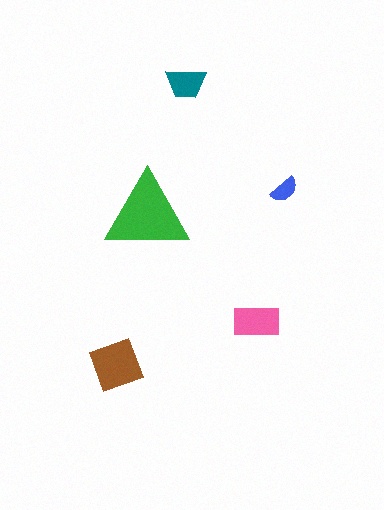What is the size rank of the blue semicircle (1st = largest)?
5th.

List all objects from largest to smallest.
The green triangle, the brown diamond, the pink rectangle, the teal trapezoid, the blue semicircle.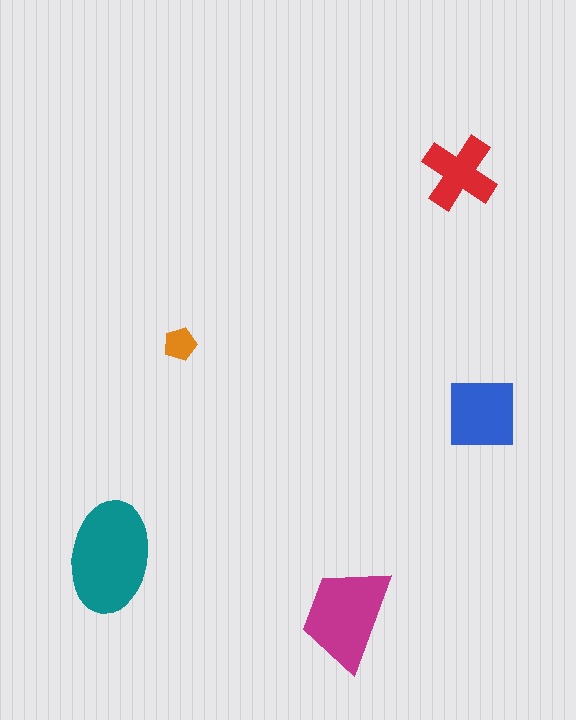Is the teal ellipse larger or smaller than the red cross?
Larger.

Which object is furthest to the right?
The blue square is rightmost.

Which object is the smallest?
The orange pentagon.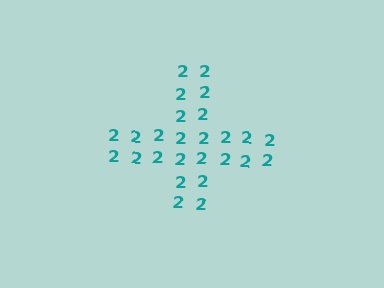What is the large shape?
The large shape is a cross.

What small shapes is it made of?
It is made of small digit 2's.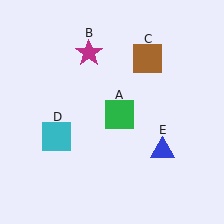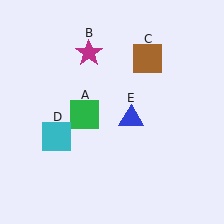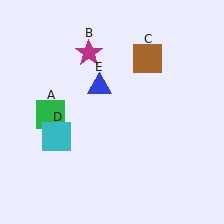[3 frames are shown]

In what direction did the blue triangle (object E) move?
The blue triangle (object E) moved up and to the left.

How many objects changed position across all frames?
2 objects changed position: green square (object A), blue triangle (object E).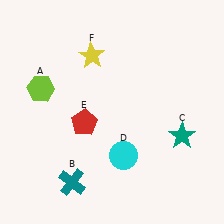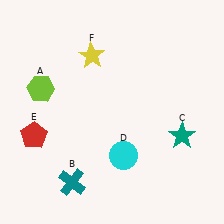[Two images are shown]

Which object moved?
The red pentagon (E) moved left.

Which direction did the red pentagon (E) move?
The red pentagon (E) moved left.